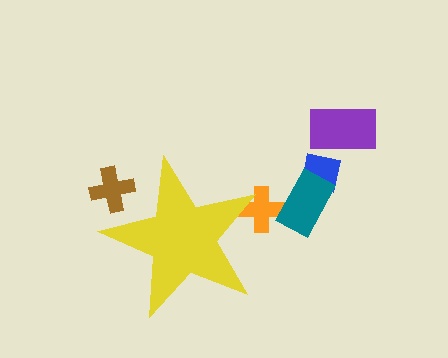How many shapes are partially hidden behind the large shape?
2 shapes are partially hidden.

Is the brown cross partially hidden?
Yes, the brown cross is partially hidden behind the yellow star.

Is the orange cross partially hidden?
Yes, the orange cross is partially hidden behind the yellow star.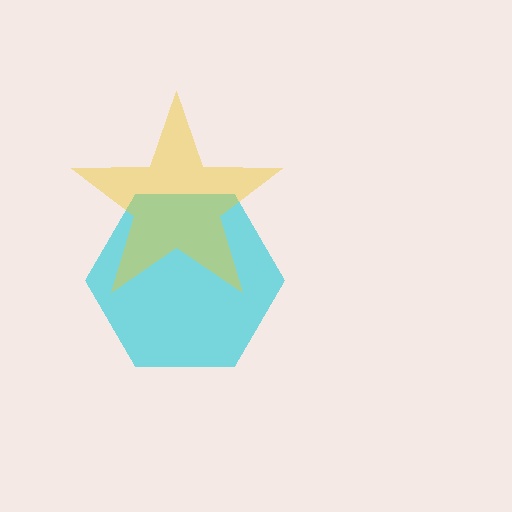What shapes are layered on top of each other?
The layered shapes are: a cyan hexagon, a yellow star.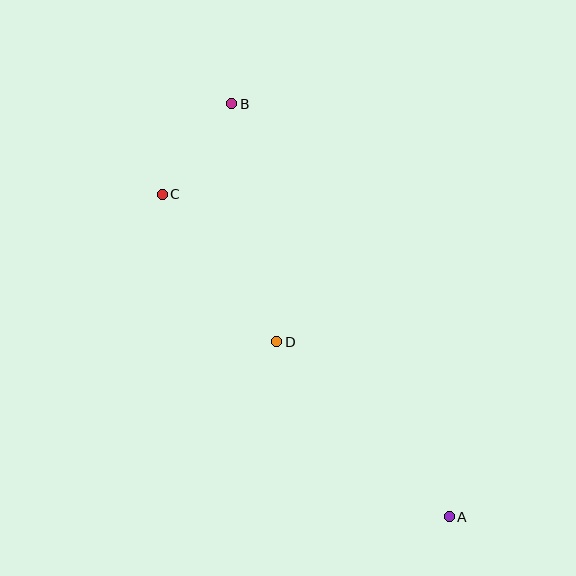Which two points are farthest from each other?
Points A and B are farthest from each other.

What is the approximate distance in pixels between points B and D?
The distance between B and D is approximately 242 pixels.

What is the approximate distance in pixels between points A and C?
The distance between A and C is approximately 432 pixels.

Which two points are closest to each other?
Points B and C are closest to each other.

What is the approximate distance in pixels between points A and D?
The distance between A and D is approximately 246 pixels.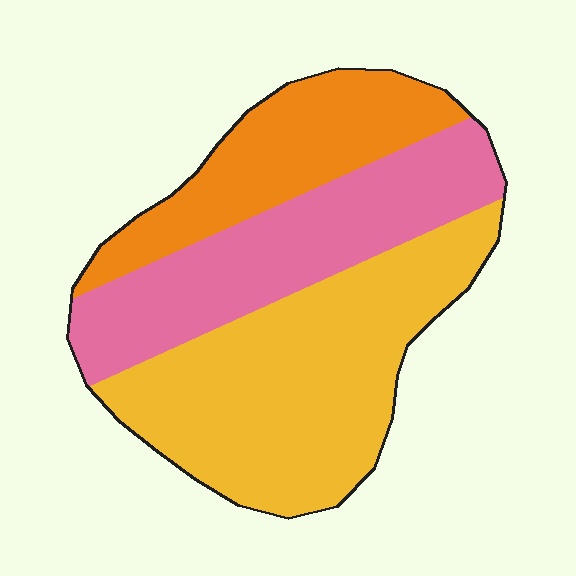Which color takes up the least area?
Orange, at roughly 25%.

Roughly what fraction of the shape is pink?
Pink takes up between a sixth and a third of the shape.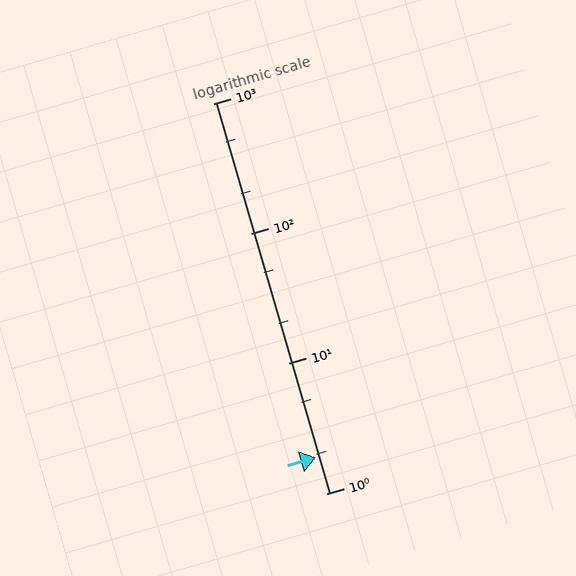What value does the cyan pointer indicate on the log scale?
The pointer indicates approximately 1.9.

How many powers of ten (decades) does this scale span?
The scale spans 3 decades, from 1 to 1000.